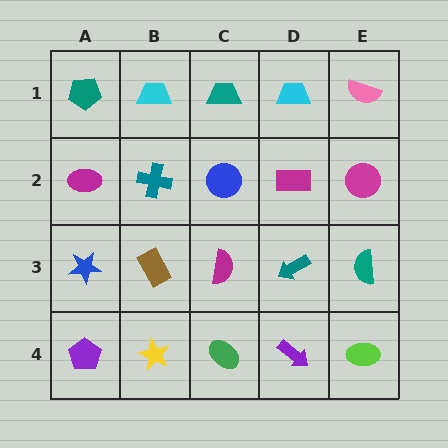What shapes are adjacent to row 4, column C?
A magenta semicircle (row 3, column C), a yellow star (row 4, column B), a purple arrow (row 4, column D).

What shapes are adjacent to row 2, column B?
A cyan trapezoid (row 1, column B), a brown rectangle (row 3, column B), a magenta ellipse (row 2, column A), a blue circle (row 2, column C).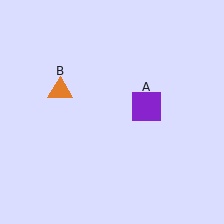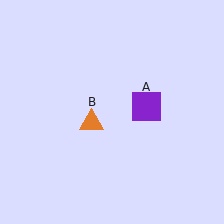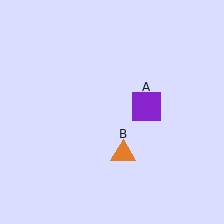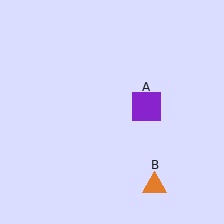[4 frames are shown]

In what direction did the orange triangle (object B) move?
The orange triangle (object B) moved down and to the right.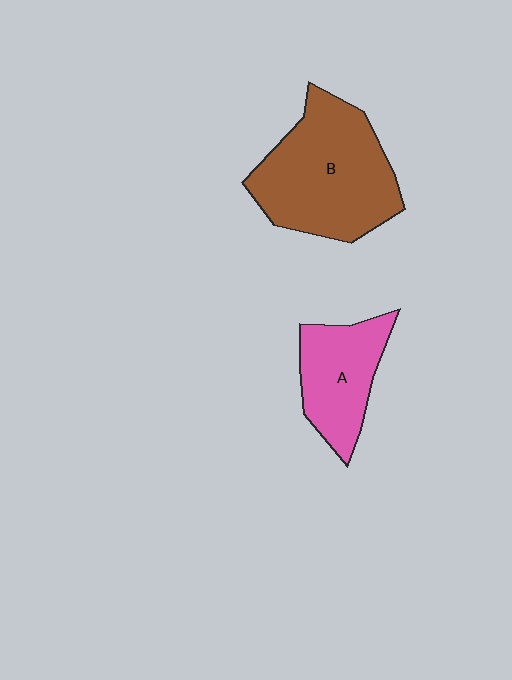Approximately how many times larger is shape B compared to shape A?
Approximately 1.7 times.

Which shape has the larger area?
Shape B (brown).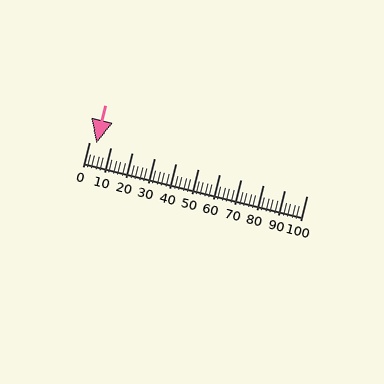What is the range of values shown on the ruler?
The ruler shows values from 0 to 100.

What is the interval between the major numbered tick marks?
The major tick marks are spaced 10 units apart.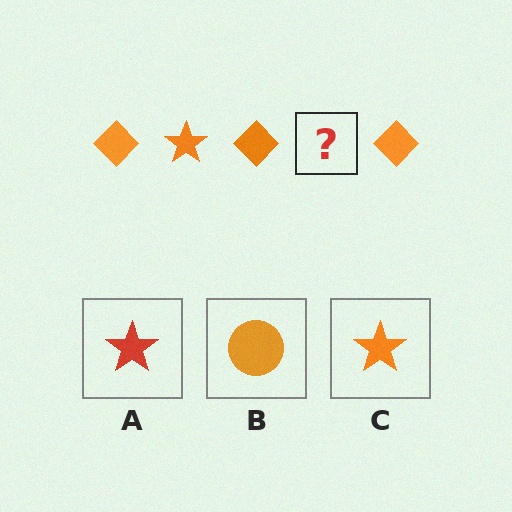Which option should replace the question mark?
Option C.